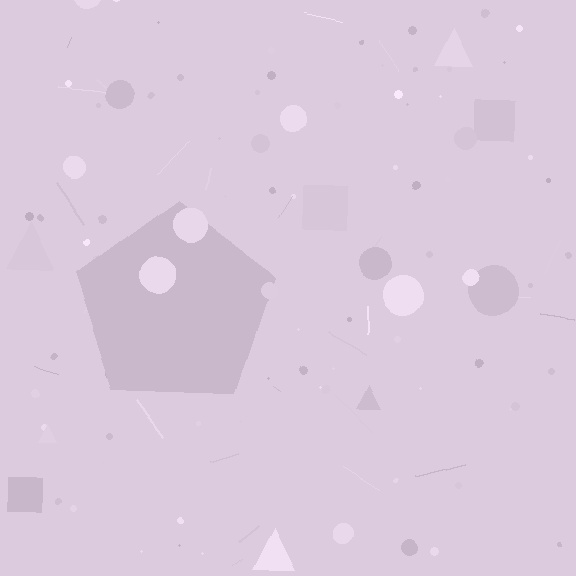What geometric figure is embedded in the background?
A pentagon is embedded in the background.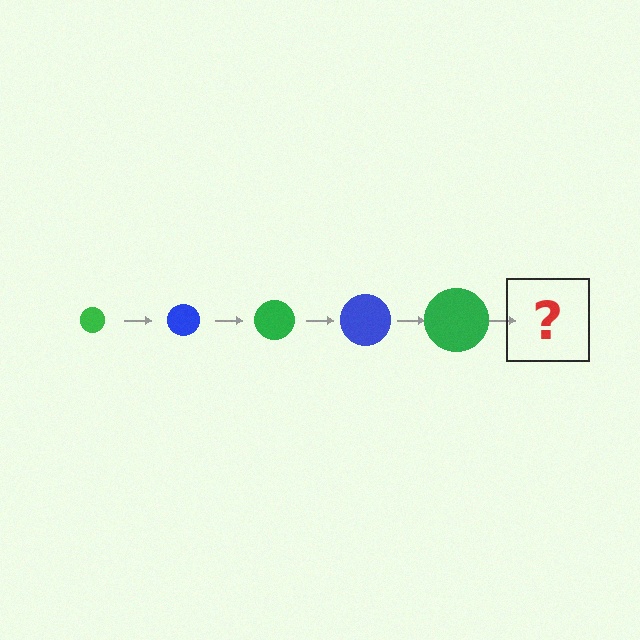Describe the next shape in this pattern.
It should be a blue circle, larger than the previous one.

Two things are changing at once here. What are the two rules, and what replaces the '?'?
The two rules are that the circle grows larger each step and the color cycles through green and blue. The '?' should be a blue circle, larger than the previous one.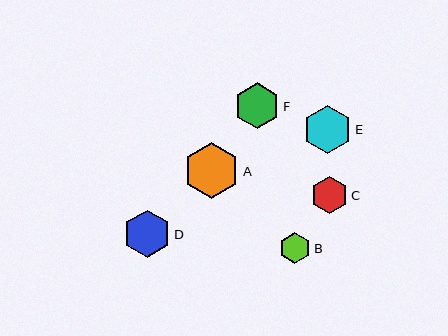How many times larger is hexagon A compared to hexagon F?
Hexagon A is approximately 1.2 times the size of hexagon F.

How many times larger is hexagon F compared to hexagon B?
Hexagon F is approximately 1.5 times the size of hexagon B.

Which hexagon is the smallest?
Hexagon B is the smallest with a size of approximately 31 pixels.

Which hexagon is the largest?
Hexagon A is the largest with a size of approximately 56 pixels.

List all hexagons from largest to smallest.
From largest to smallest: A, E, D, F, C, B.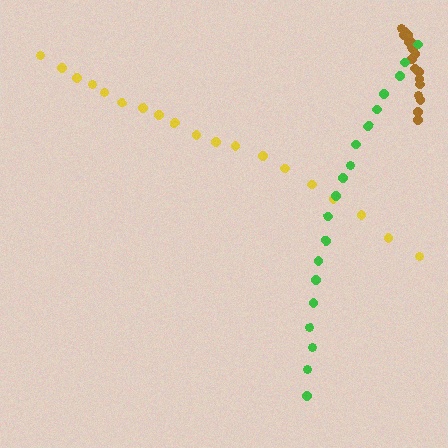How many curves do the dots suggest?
There are 3 distinct paths.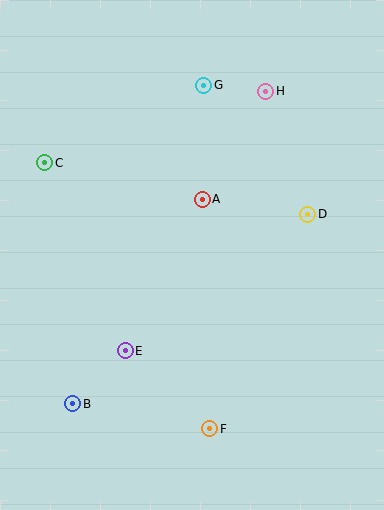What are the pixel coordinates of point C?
Point C is at (45, 163).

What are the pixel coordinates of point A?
Point A is at (202, 199).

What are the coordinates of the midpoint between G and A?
The midpoint between G and A is at (203, 142).